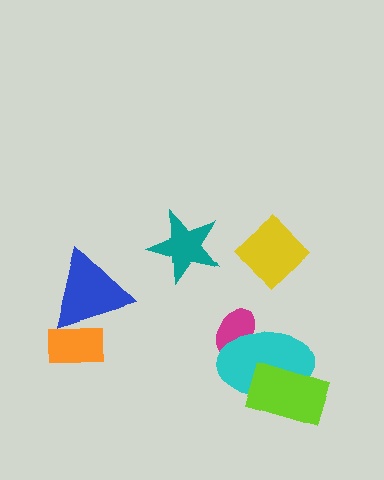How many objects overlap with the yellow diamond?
0 objects overlap with the yellow diamond.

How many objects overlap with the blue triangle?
1 object overlaps with the blue triangle.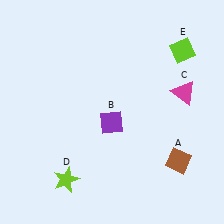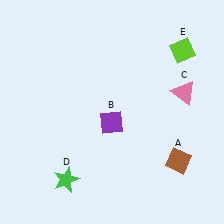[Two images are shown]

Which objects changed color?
C changed from magenta to pink. D changed from lime to green.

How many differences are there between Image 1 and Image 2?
There are 2 differences between the two images.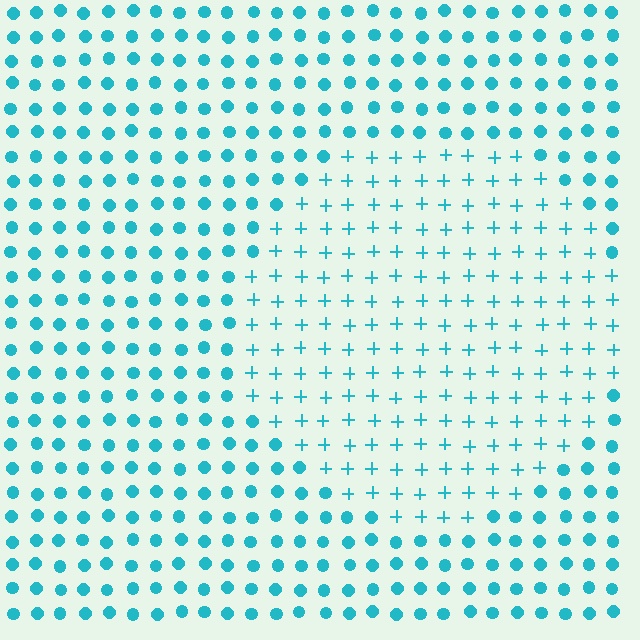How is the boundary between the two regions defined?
The boundary is defined by a change in element shape: plus signs inside vs. circles outside. All elements share the same color and spacing.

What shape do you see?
I see a circle.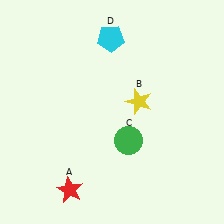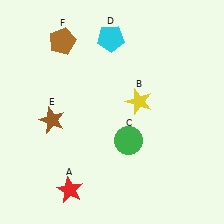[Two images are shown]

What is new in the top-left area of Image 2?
A brown pentagon (F) was added in the top-left area of Image 2.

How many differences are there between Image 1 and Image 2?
There are 2 differences between the two images.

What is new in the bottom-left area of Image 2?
A brown star (E) was added in the bottom-left area of Image 2.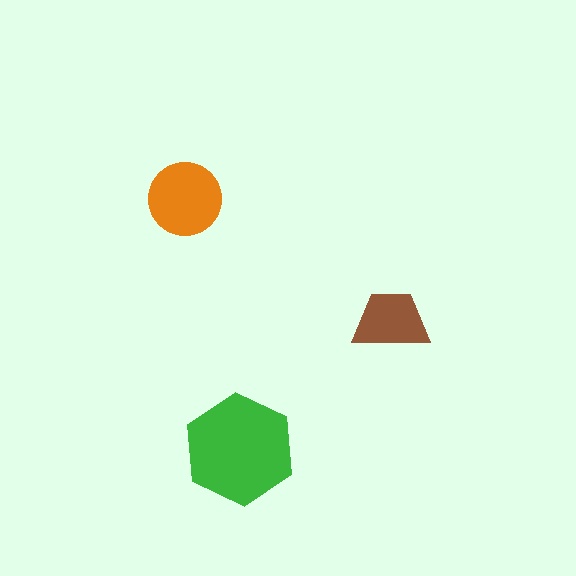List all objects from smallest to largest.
The brown trapezoid, the orange circle, the green hexagon.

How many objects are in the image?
There are 3 objects in the image.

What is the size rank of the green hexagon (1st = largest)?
1st.